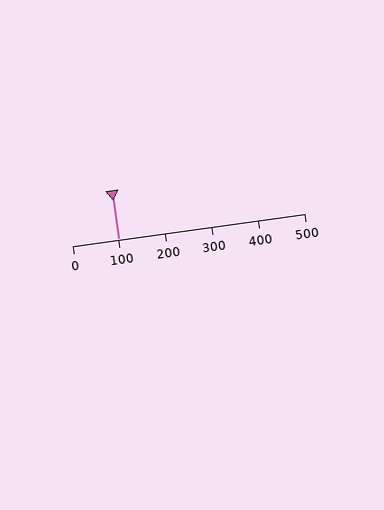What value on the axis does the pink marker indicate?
The marker indicates approximately 100.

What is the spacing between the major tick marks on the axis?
The major ticks are spaced 100 apart.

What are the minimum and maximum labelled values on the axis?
The axis runs from 0 to 500.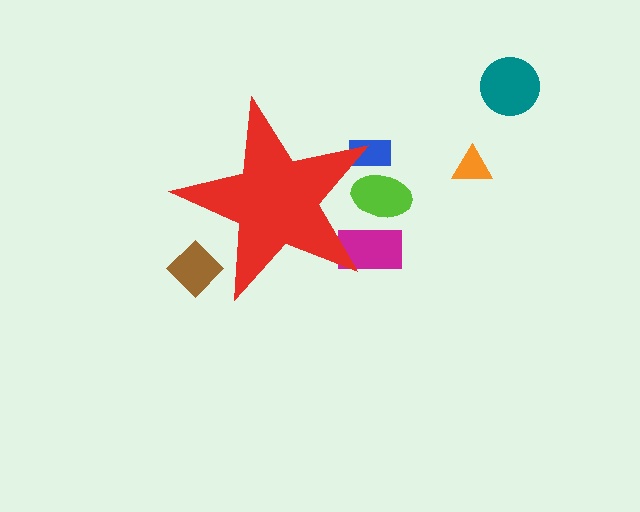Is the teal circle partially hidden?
No, the teal circle is fully visible.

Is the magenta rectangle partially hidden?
Yes, the magenta rectangle is partially hidden behind the red star.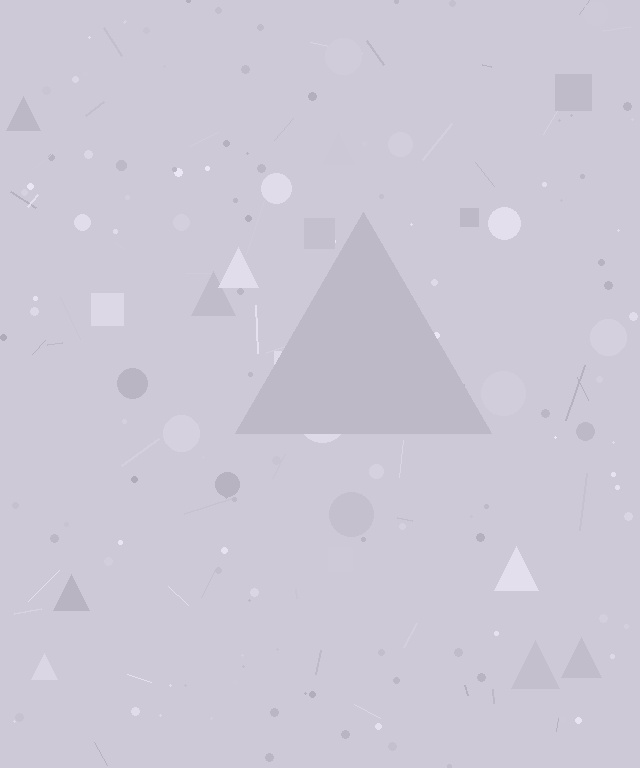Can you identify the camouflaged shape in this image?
The camouflaged shape is a triangle.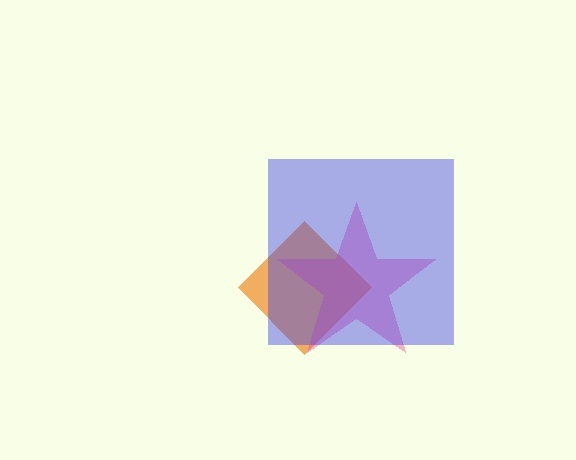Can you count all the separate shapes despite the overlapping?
Yes, there are 3 separate shapes.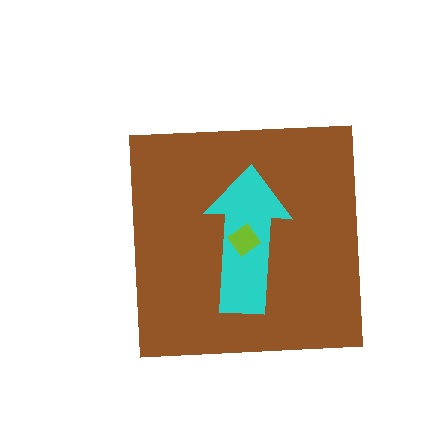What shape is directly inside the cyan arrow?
The lime diamond.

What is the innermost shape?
The lime diamond.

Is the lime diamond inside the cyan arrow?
Yes.